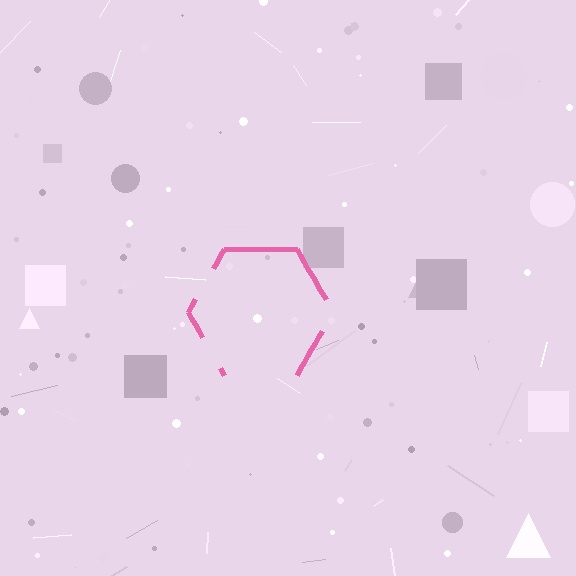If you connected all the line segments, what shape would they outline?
They would outline a hexagon.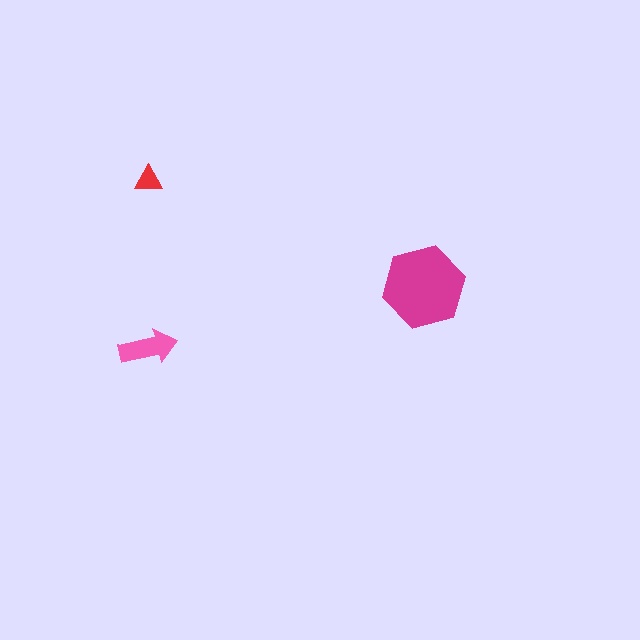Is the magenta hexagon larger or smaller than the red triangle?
Larger.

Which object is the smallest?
The red triangle.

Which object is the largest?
The magenta hexagon.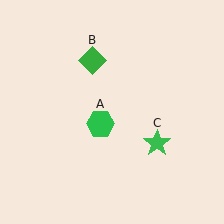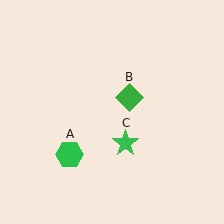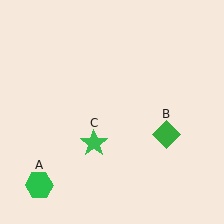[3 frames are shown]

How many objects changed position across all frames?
3 objects changed position: green hexagon (object A), green diamond (object B), green star (object C).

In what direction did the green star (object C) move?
The green star (object C) moved left.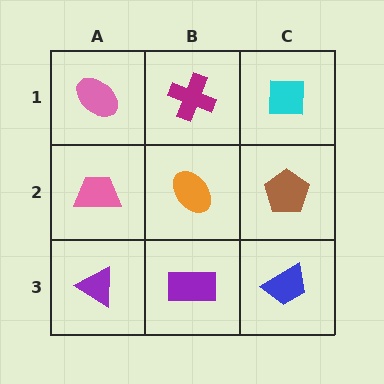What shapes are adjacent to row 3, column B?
An orange ellipse (row 2, column B), a purple triangle (row 3, column A), a blue trapezoid (row 3, column C).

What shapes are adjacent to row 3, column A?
A pink trapezoid (row 2, column A), a purple rectangle (row 3, column B).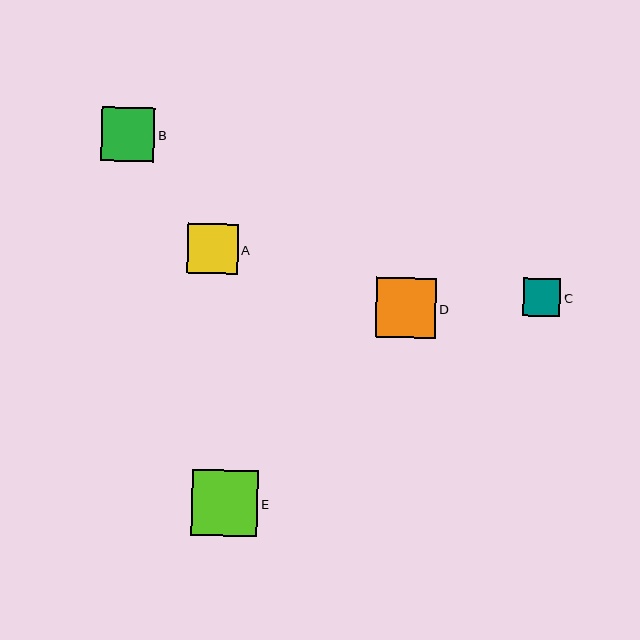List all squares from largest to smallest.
From largest to smallest: E, D, B, A, C.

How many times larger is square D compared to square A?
Square D is approximately 1.2 times the size of square A.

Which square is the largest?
Square E is the largest with a size of approximately 66 pixels.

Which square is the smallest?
Square C is the smallest with a size of approximately 37 pixels.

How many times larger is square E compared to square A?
Square E is approximately 1.3 times the size of square A.